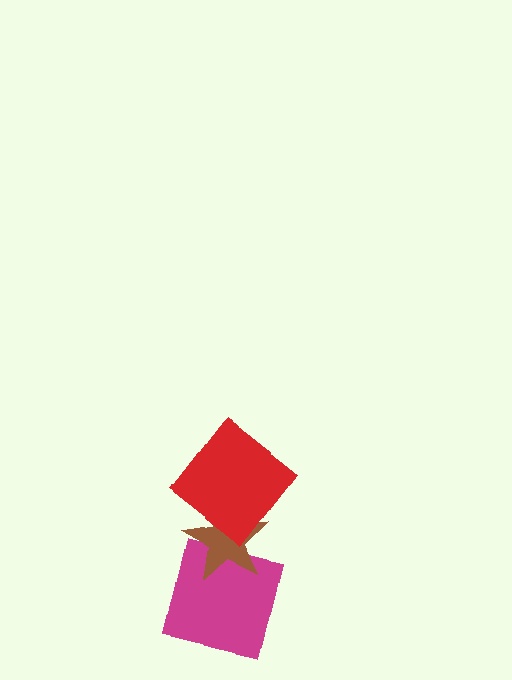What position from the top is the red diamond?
The red diamond is 1st from the top.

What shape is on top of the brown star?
The red diamond is on top of the brown star.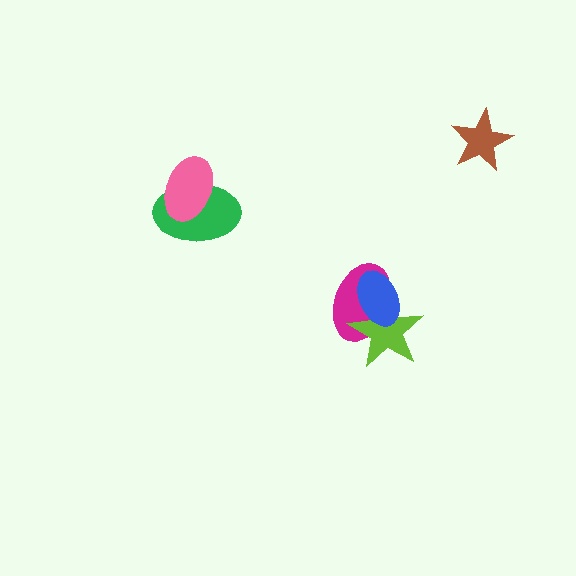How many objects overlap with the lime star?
2 objects overlap with the lime star.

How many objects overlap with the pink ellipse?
1 object overlaps with the pink ellipse.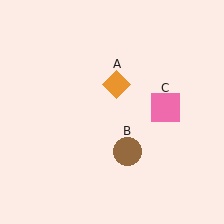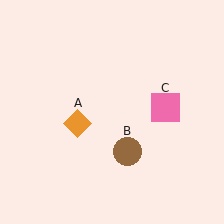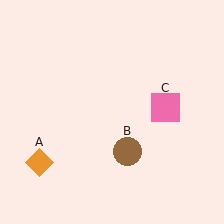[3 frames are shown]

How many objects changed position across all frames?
1 object changed position: orange diamond (object A).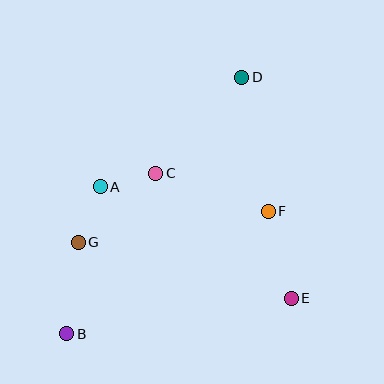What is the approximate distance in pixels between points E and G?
The distance between E and G is approximately 220 pixels.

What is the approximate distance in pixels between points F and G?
The distance between F and G is approximately 192 pixels.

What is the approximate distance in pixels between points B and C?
The distance between B and C is approximately 183 pixels.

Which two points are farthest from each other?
Points B and D are farthest from each other.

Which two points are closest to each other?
Points A and C are closest to each other.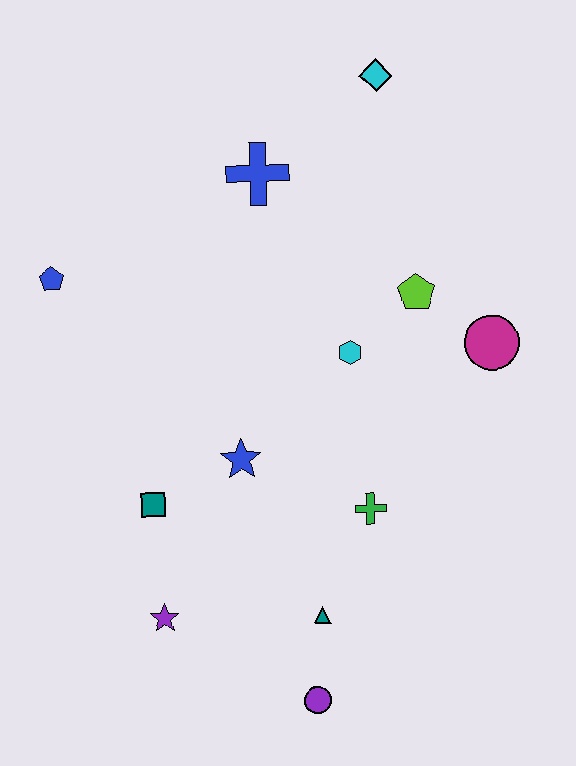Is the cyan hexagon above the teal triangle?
Yes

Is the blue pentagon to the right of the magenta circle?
No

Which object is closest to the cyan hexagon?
The lime pentagon is closest to the cyan hexagon.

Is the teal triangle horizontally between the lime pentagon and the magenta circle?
No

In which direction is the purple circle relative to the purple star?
The purple circle is to the right of the purple star.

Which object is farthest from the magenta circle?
The blue pentagon is farthest from the magenta circle.